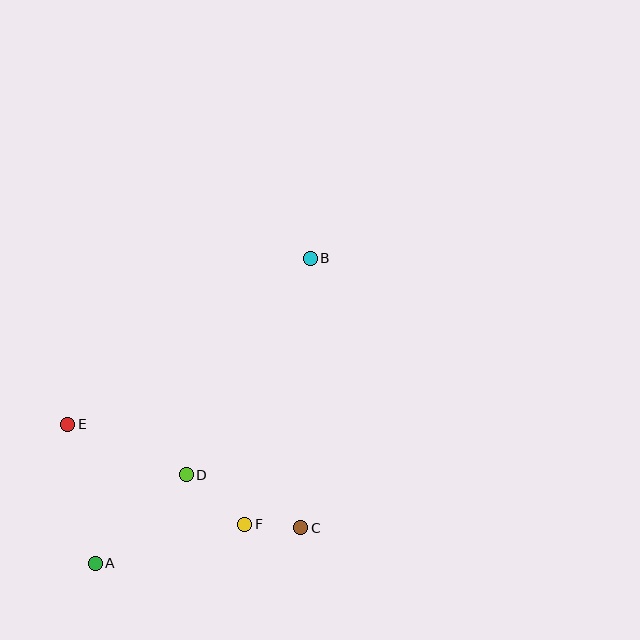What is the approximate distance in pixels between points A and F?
The distance between A and F is approximately 155 pixels.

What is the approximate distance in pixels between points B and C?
The distance between B and C is approximately 270 pixels.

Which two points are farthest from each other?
Points A and B are farthest from each other.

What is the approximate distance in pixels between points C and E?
The distance between C and E is approximately 255 pixels.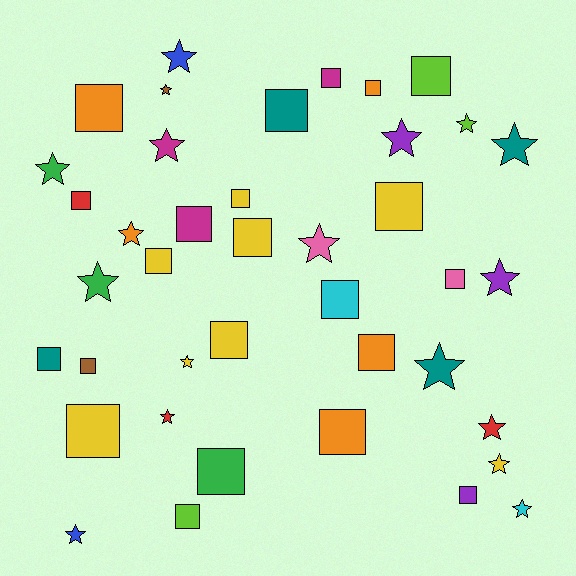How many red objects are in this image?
There are 3 red objects.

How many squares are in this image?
There are 22 squares.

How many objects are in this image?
There are 40 objects.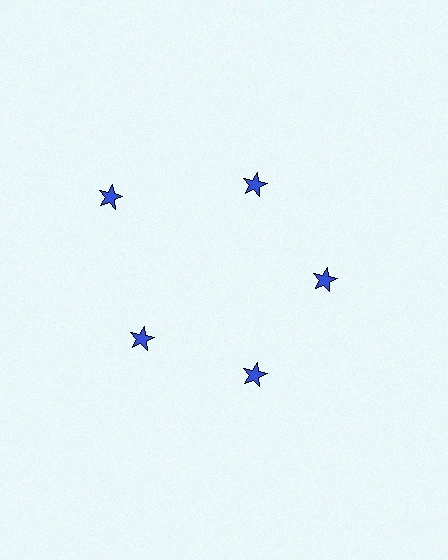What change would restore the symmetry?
The symmetry would be restored by moving it inward, back onto the ring so that all 5 stars sit at equal angles and equal distance from the center.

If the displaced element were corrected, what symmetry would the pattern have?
It would have 5-fold rotational symmetry — the pattern would map onto itself every 72 degrees.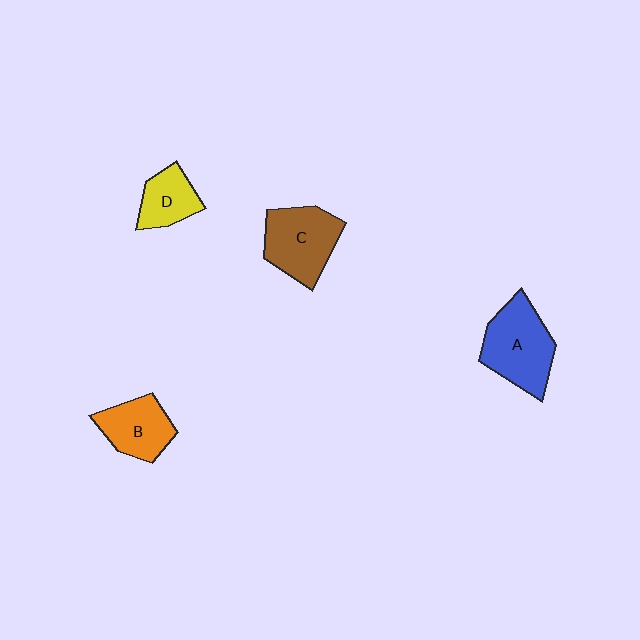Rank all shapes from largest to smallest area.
From largest to smallest: A (blue), C (brown), B (orange), D (yellow).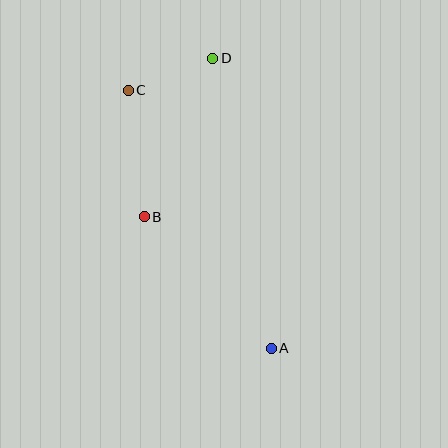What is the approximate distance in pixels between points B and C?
The distance between B and C is approximately 128 pixels.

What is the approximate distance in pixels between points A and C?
The distance between A and C is approximately 295 pixels.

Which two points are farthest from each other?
Points A and D are farthest from each other.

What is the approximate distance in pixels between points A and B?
The distance between A and B is approximately 183 pixels.